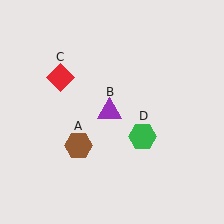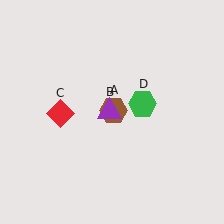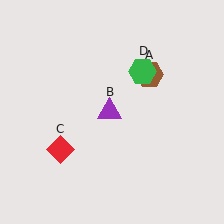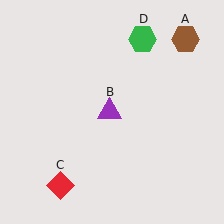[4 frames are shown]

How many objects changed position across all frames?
3 objects changed position: brown hexagon (object A), red diamond (object C), green hexagon (object D).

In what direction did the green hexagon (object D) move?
The green hexagon (object D) moved up.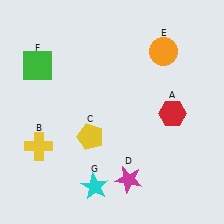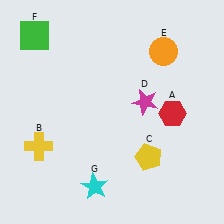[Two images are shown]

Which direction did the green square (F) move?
The green square (F) moved up.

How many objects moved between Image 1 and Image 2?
3 objects moved between the two images.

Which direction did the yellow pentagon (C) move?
The yellow pentagon (C) moved right.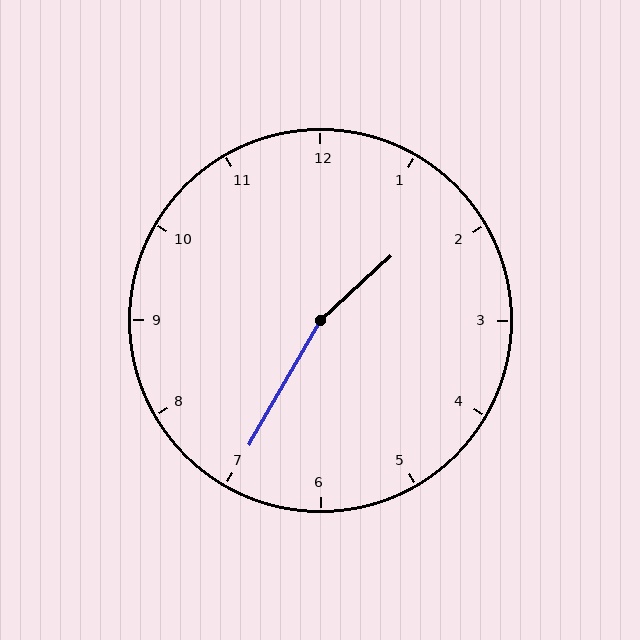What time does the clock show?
1:35.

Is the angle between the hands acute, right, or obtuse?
It is obtuse.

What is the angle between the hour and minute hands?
Approximately 162 degrees.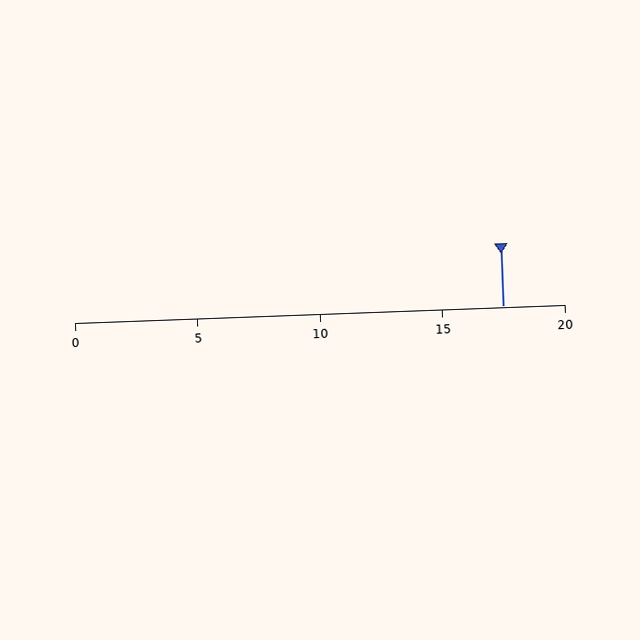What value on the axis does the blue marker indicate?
The marker indicates approximately 17.5.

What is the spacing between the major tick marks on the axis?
The major ticks are spaced 5 apart.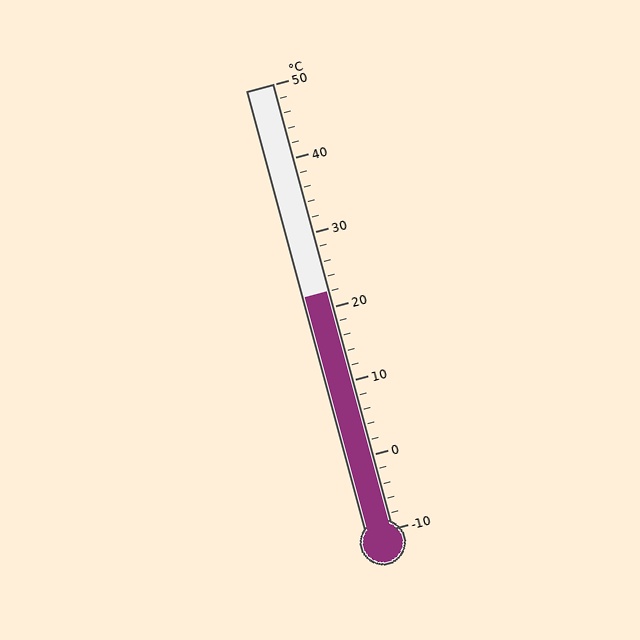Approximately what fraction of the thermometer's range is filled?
The thermometer is filled to approximately 55% of its range.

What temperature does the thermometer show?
The thermometer shows approximately 22°C.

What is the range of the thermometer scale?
The thermometer scale ranges from -10°C to 50°C.